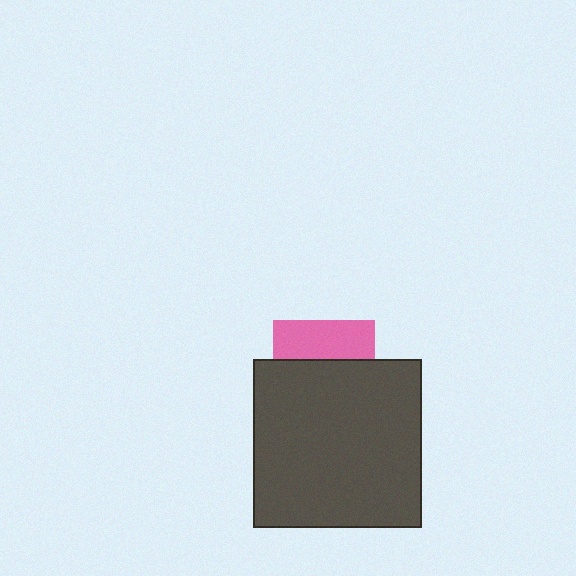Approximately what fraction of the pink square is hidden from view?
Roughly 61% of the pink square is hidden behind the dark gray square.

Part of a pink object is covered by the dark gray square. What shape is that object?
It is a square.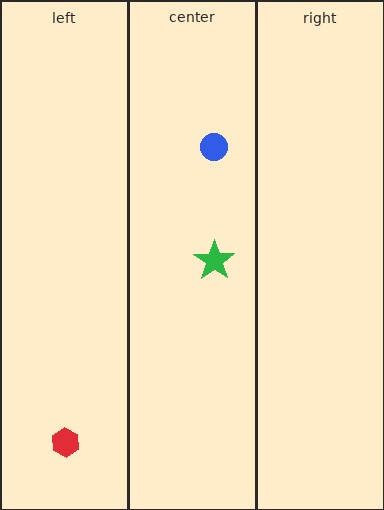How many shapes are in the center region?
2.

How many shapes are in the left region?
1.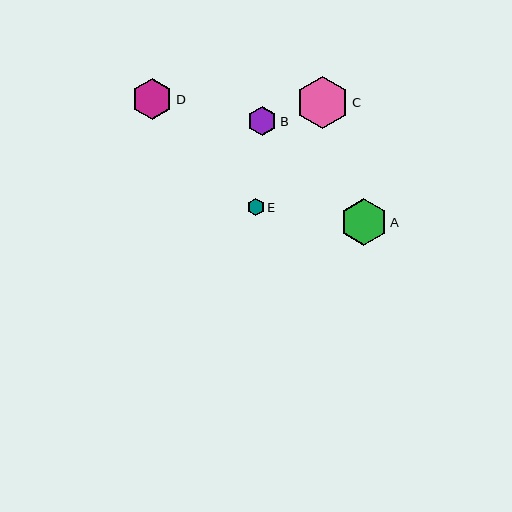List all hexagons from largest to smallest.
From largest to smallest: C, A, D, B, E.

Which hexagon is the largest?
Hexagon C is the largest with a size of approximately 52 pixels.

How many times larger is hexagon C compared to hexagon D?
Hexagon C is approximately 1.3 times the size of hexagon D.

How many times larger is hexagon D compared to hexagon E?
Hexagon D is approximately 2.4 times the size of hexagon E.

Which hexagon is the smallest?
Hexagon E is the smallest with a size of approximately 17 pixels.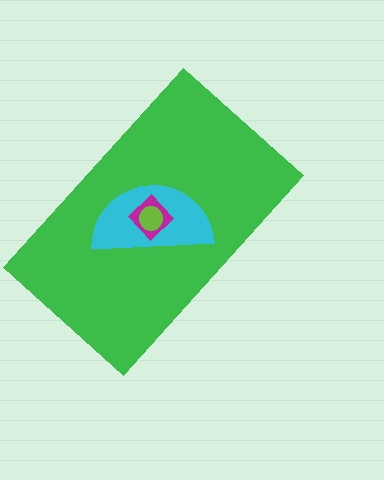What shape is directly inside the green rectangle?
The cyan semicircle.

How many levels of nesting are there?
4.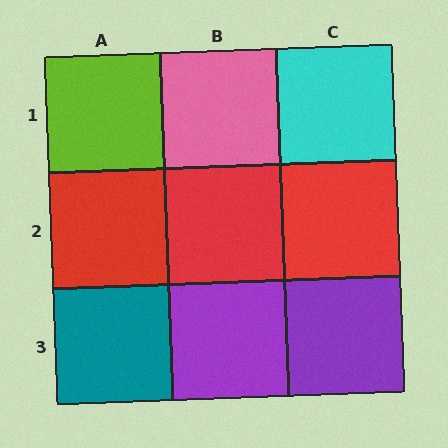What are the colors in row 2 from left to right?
Red, red, red.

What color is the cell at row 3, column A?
Teal.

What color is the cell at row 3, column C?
Purple.